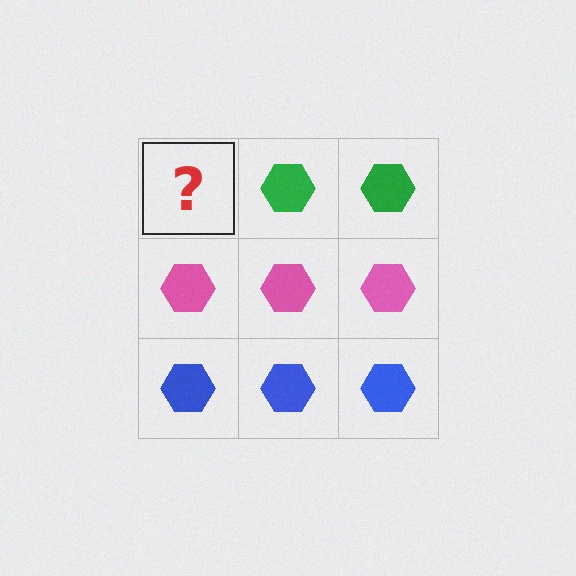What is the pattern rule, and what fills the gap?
The rule is that each row has a consistent color. The gap should be filled with a green hexagon.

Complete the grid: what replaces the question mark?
The question mark should be replaced with a green hexagon.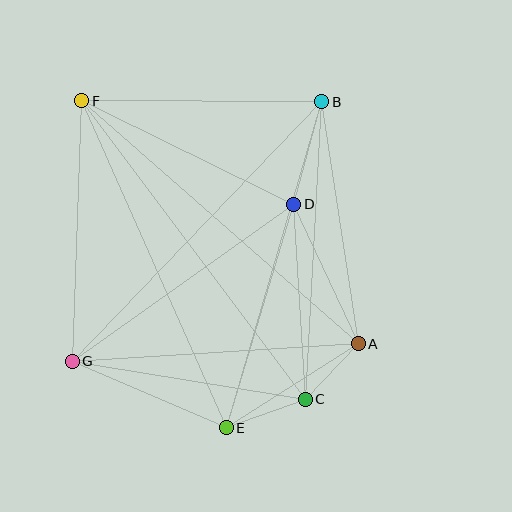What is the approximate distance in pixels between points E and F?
The distance between E and F is approximately 357 pixels.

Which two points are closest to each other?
Points A and C are closest to each other.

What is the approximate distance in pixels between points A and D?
The distance between A and D is approximately 153 pixels.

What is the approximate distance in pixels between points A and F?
The distance between A and F is approximately 368 pixels.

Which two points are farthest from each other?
Points C and F are farthest from each other.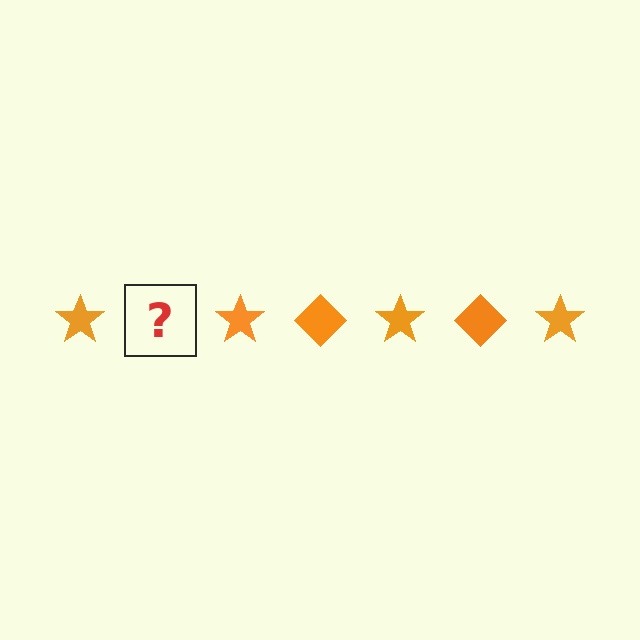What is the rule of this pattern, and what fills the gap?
The rule is that the pattern cycles through star, diamond shapes in orange. The gap should be filled with an orange diamond.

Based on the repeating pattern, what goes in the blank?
The blank should be an orange diamond.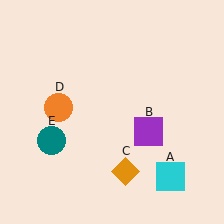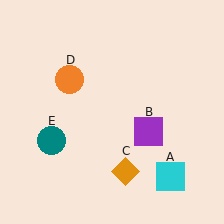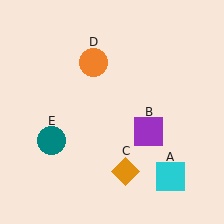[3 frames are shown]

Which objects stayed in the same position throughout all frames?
Cyan square (object A) and purple square (object B) and orange diamond (object C) and teal circle (object E) remained stationary.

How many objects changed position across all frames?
1 object changed position: orange circle (object D).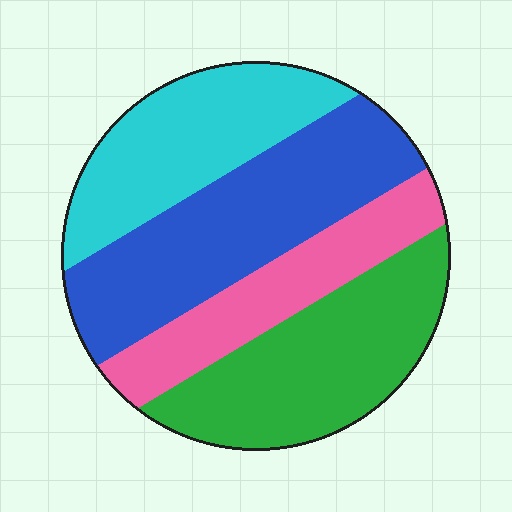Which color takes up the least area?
Pink, at roughly 20%.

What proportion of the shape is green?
Green takes up about one quarter (1/4) of the shape.